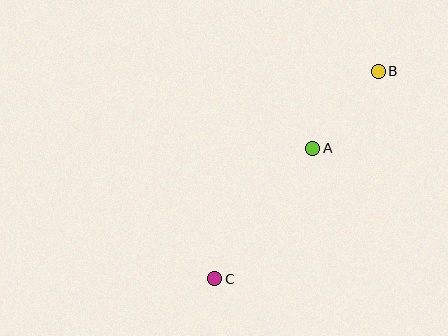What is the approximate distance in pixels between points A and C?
The distance between A and C is approximately 163 pixels.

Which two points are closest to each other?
Points A and B are closest to each other.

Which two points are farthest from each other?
Points B and C are farthest from each other.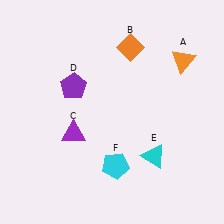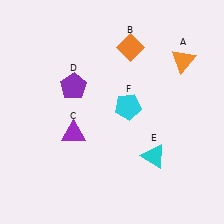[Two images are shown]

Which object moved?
The cyan pentagon (F) moved up.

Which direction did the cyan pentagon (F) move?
The cyan pentagon (F) moved up.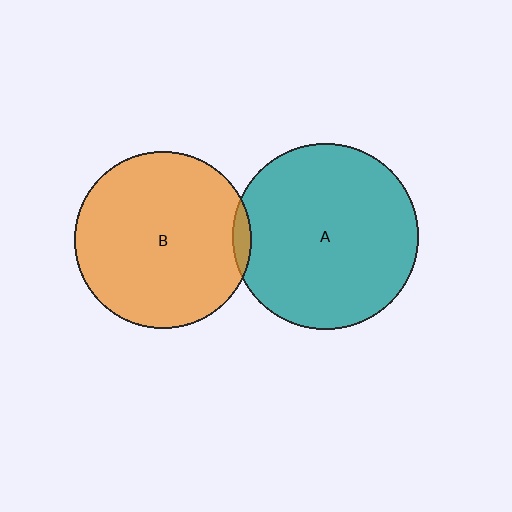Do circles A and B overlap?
Yes.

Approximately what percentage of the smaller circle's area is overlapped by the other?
Approximately 5%.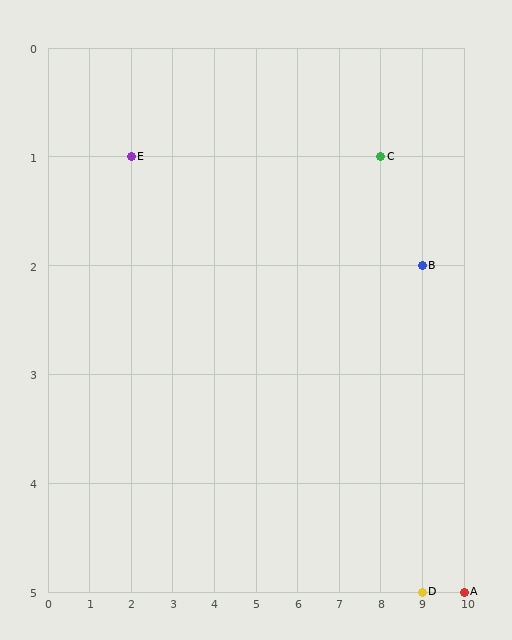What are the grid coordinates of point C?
Point C is at grid coordinates (8, 1).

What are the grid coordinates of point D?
Point D is at grid coordinates (9, 5).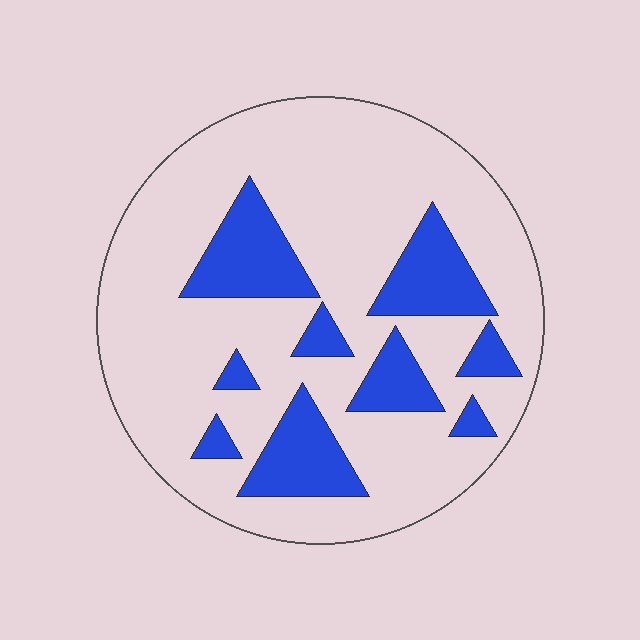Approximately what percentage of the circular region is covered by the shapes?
Approximately 25%.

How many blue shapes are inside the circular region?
9.